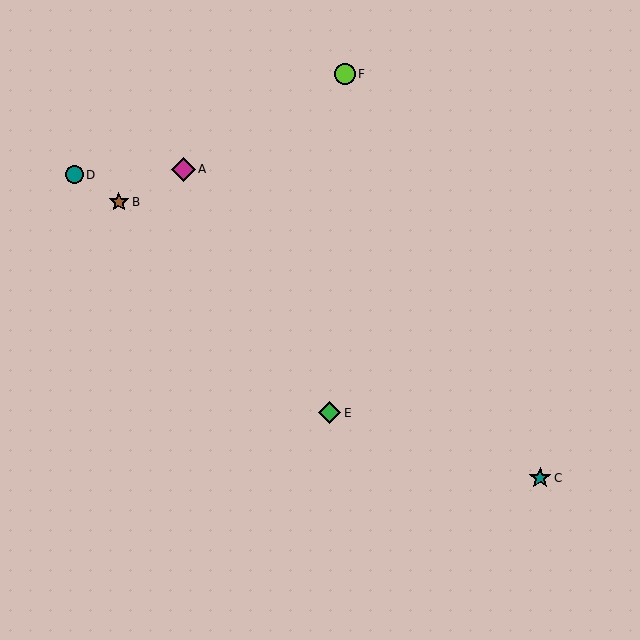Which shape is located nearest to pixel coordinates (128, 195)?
The brown star (labeled B) at (119, 202) is nearest to that location.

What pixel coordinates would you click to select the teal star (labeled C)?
Click at (540, 478) to select the teal star C.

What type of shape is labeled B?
Shape B is a brown star.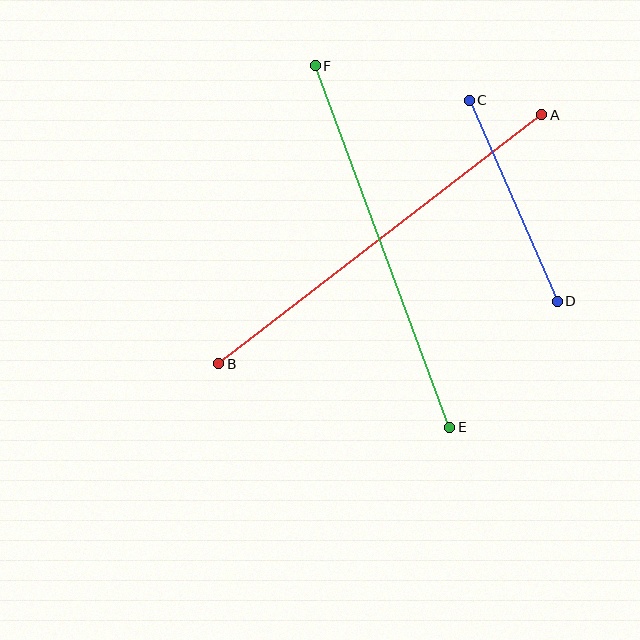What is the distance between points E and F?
The distance is approximately 386 pixels.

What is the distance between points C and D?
The distance is approximately 219 pixels.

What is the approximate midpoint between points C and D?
The midpoint is at approximately (513, 201) pixels.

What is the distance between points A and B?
The distance is approximately 408 pixels.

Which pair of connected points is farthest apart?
Points A and B are farthest apart.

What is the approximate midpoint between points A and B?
The midpoint is at approximately (380, 239) pixels.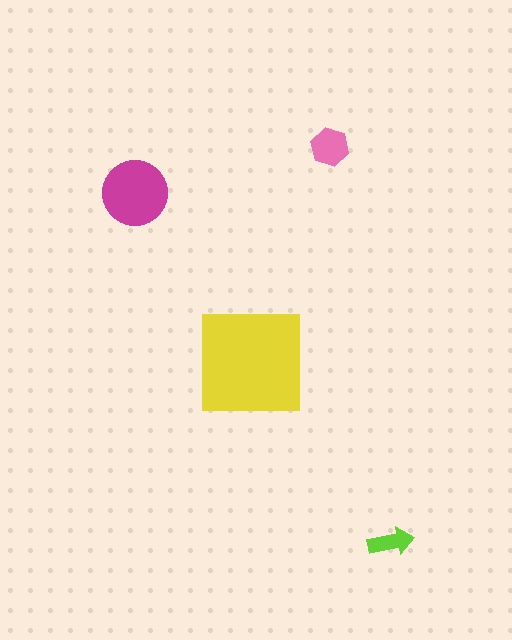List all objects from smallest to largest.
The lime arrow, the pink hexagon, the magenta circle, the yellow square.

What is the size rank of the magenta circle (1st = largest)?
2nd.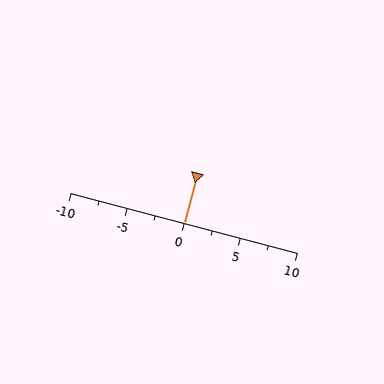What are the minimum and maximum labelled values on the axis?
The axis runs from -10 to 10.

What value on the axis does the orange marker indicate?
The marker indicates approximately 0.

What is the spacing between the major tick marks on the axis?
The major ticks are spaced 5 apart.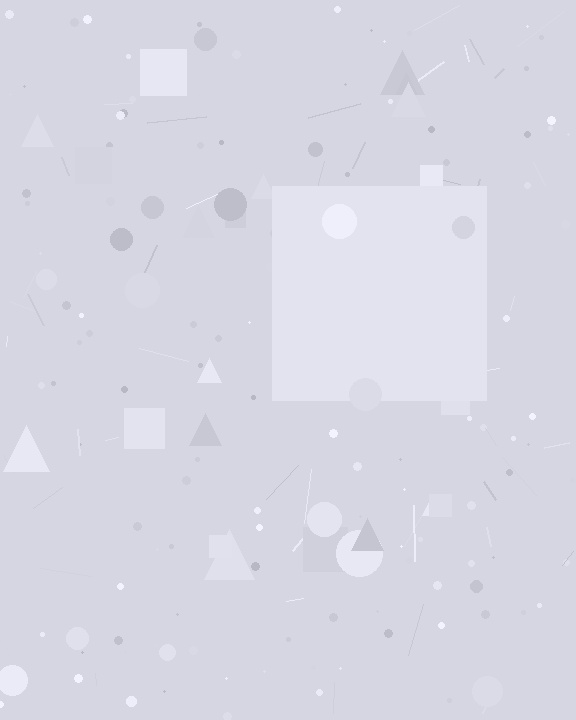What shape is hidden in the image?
A square is hidden in the image.